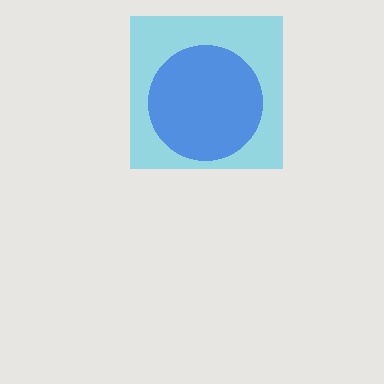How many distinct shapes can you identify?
There are 2 distinct shapes: a cyan square, a blue circle.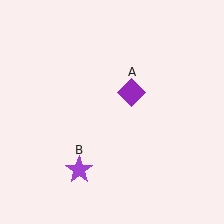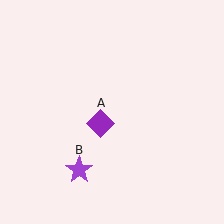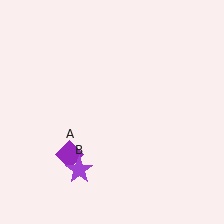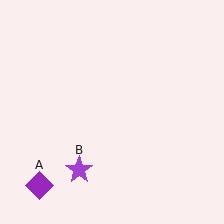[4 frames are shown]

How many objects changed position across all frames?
1 object changed position: purple diamond (object A).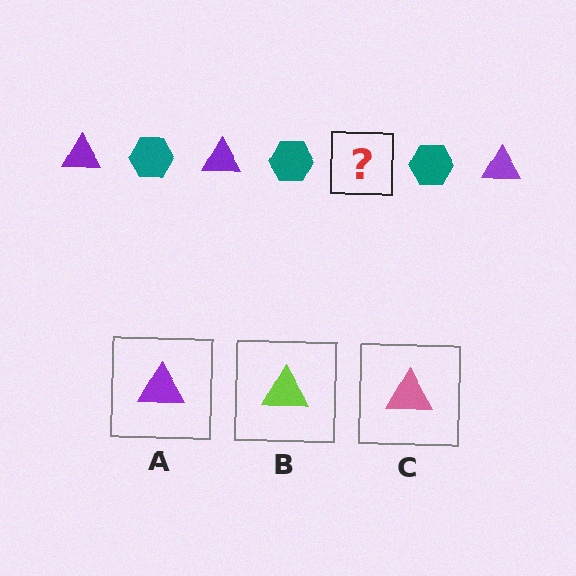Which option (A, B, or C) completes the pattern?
A.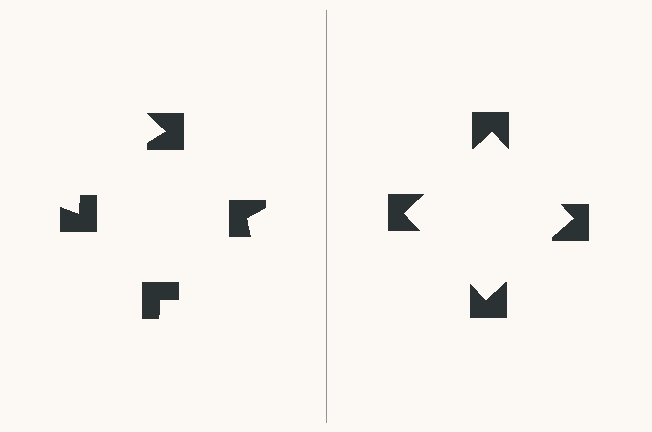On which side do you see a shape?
An illusory square appears on the right side. On the left side the wedge cuts are rotated, so no coherent shape forms.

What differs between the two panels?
The notched squares are positioned identically on both sides; only the wedge orientations differ. On the right they align to a square; on the left they are misaligned.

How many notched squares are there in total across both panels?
8 — 4 on each side.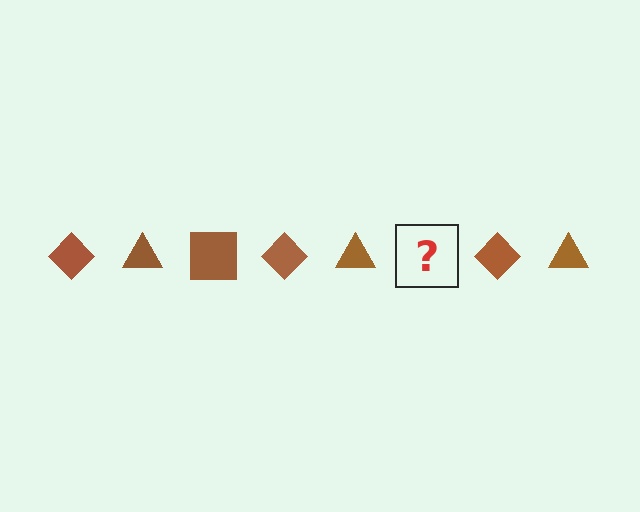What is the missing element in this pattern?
The missing element is a brown square.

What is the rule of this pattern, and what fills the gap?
The rule is that the pattern cycles through diamond, triangle, square shapes in brown. The gap should be filled with a brown square.